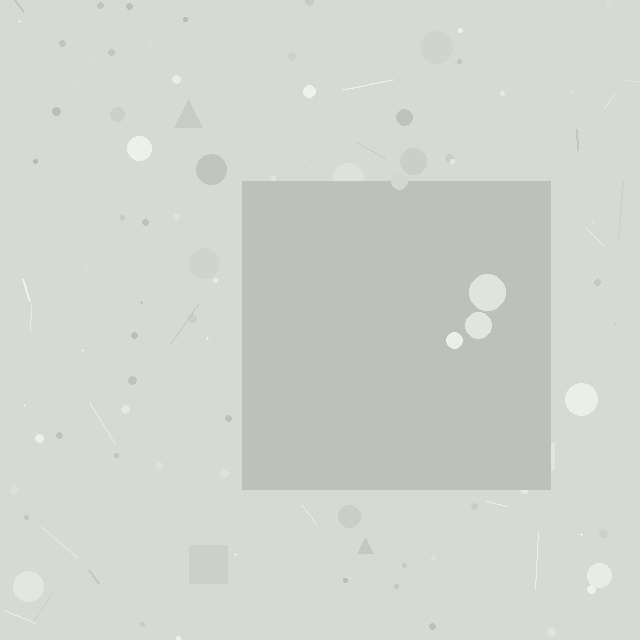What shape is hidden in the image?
A square is hidden in the image.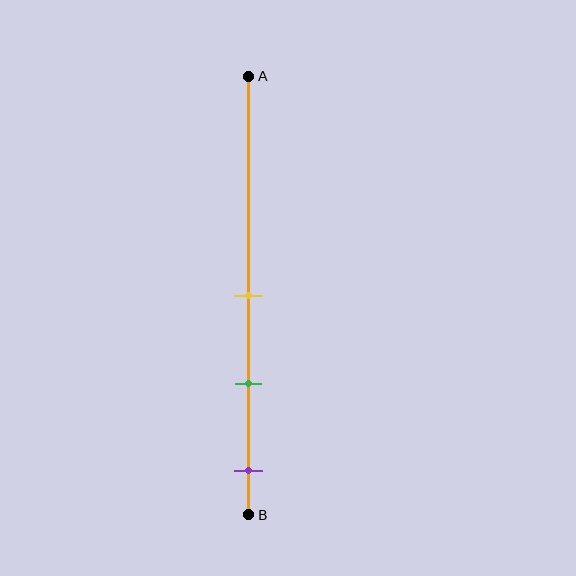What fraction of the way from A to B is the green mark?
The green mark is approximately 70% (0.7) of the way from A to B.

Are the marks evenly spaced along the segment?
Yes, the marks are approximately evenly spaced.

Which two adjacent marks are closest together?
The yellow and green marks are the closest adjacent pair.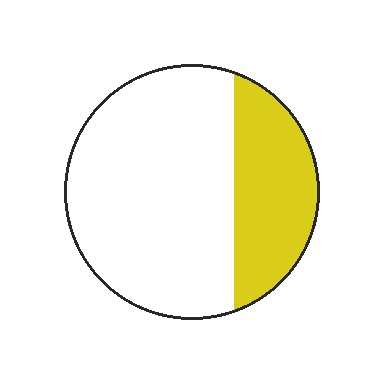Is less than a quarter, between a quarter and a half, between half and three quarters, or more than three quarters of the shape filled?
Between a quarter and a half.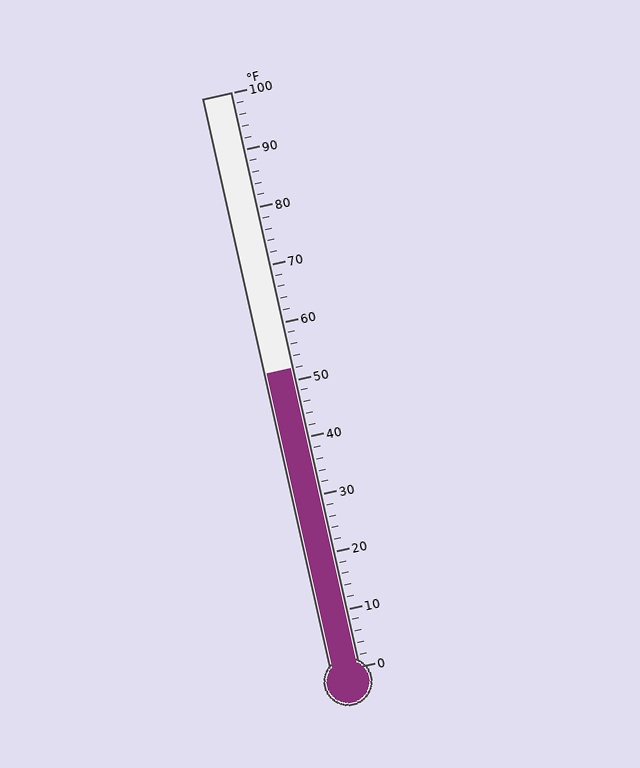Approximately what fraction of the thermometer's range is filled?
The thermometer is filled to approximately 50% of its range.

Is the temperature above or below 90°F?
The temperature is below 90°F.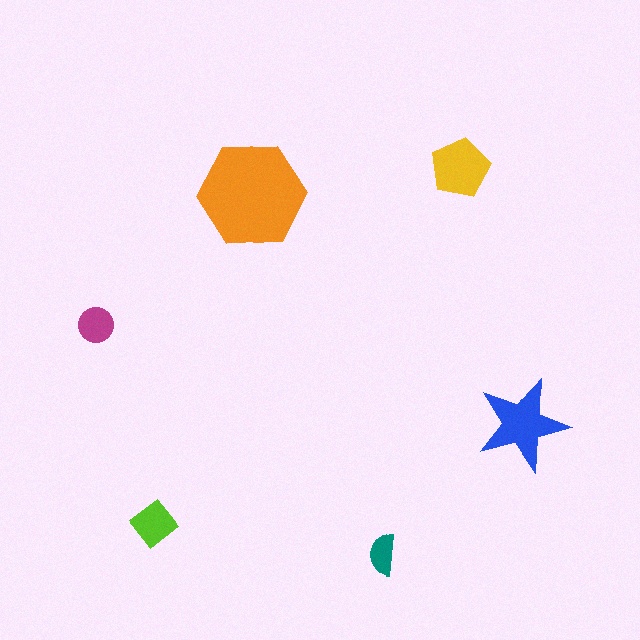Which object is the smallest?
The teal semicircle.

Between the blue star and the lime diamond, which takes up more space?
The blue star.